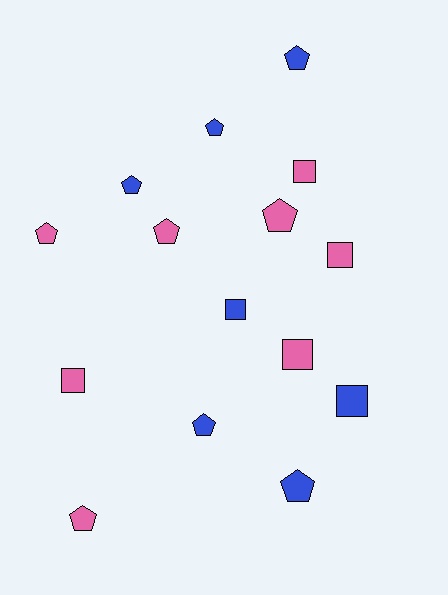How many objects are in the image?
There are 15 objects.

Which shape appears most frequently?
Pentagon, with 9 objects.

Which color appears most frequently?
Pink, with 8 objects.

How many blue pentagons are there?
There are 5 blue pentagons.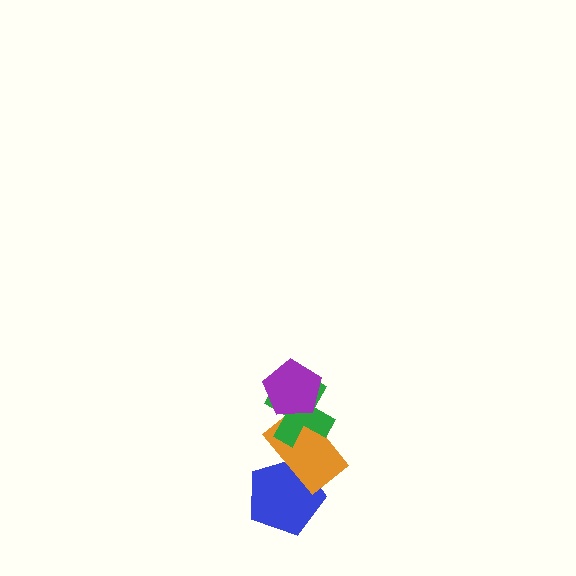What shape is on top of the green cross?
The purple pentagon is on top of the green cross.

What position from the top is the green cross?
The green cross is 2nd from the top.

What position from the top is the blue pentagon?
The blue pentagon is 4th from the top.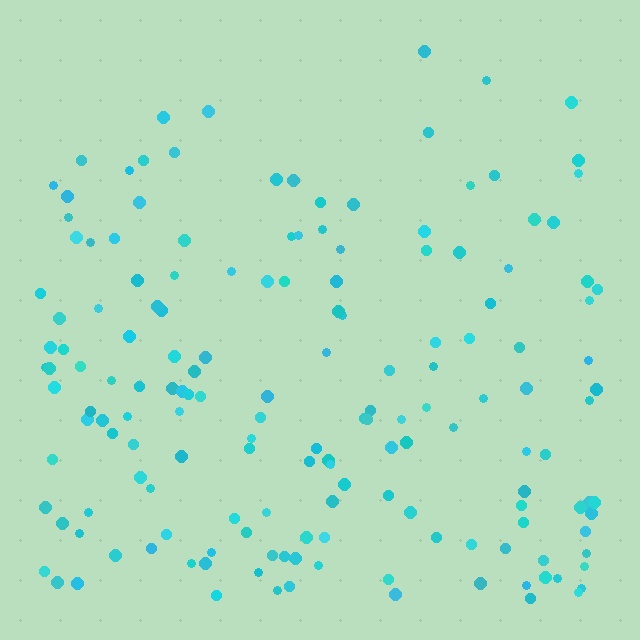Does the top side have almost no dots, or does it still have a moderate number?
Still a moderate number, just noticeably fewer than the bottom.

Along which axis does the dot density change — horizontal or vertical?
Vertical.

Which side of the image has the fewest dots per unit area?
The top.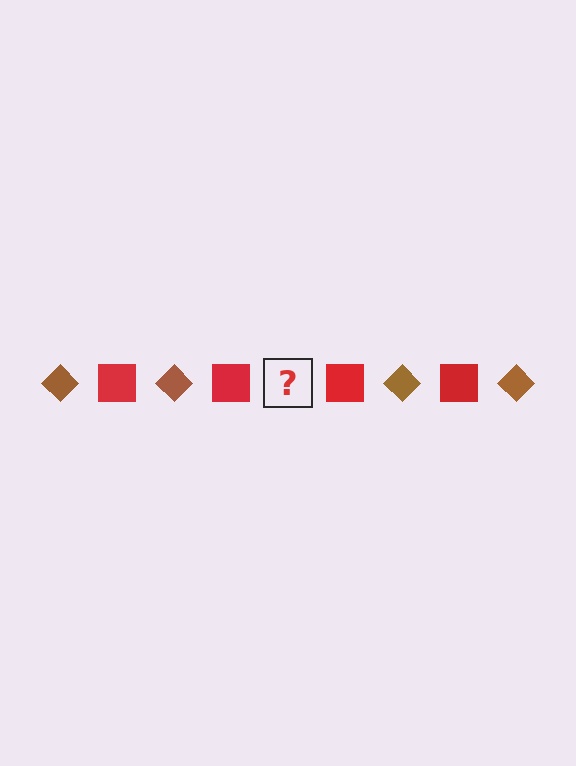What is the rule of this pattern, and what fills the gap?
The rule is that the pattern alternates between brown diamond and red square. The gap should be filled with a brown diamond.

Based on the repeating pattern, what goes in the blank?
The blank should be a brown diamond.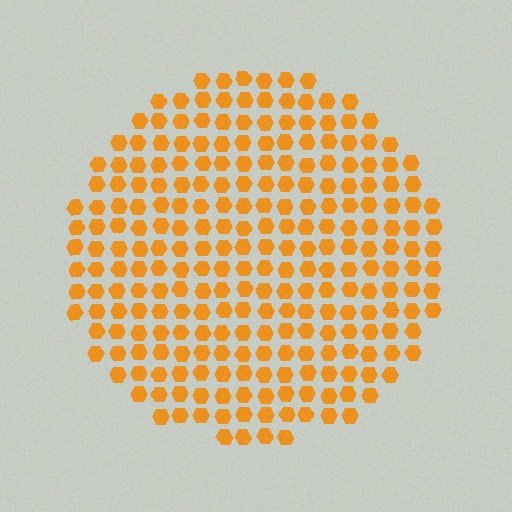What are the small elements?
The small elements are hexagons.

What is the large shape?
The large shape is a circle.